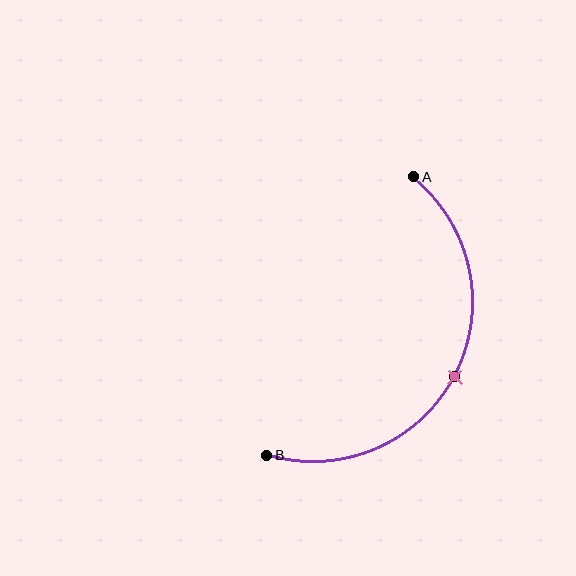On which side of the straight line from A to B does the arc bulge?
The arc bulges to the right of the straight line connecting A and B.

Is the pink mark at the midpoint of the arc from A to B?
Yes. The pink mark lies on the arc at equal arc-length from both A and B — it is the arc midpoint.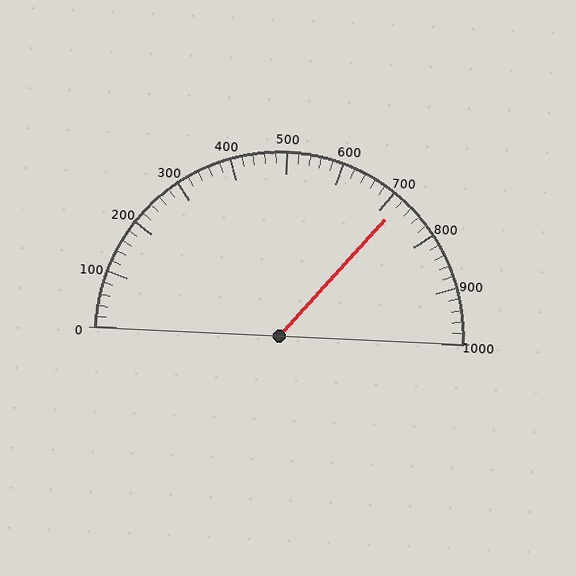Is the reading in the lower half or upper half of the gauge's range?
The reading is in the upper half of the range (0 to 1000).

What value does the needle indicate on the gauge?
The needle indicates approximately 720.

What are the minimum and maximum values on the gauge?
The gauge ranges from 0 to 1000.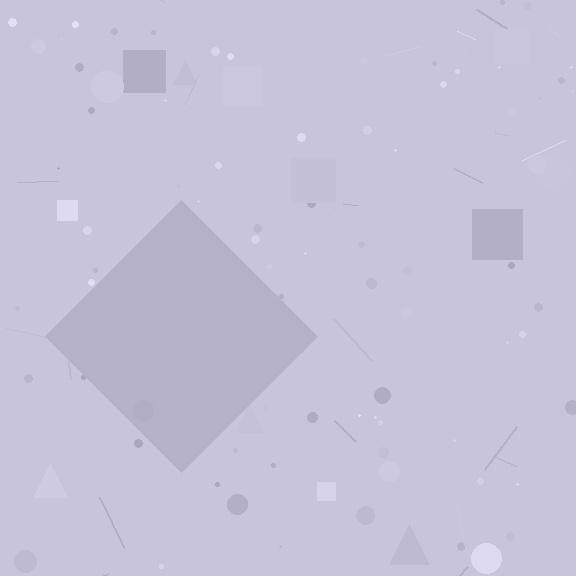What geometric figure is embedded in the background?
A diamond is embedded in the background.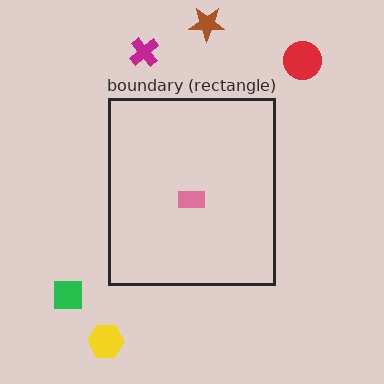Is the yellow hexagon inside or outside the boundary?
Outside.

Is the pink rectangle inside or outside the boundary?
Inside.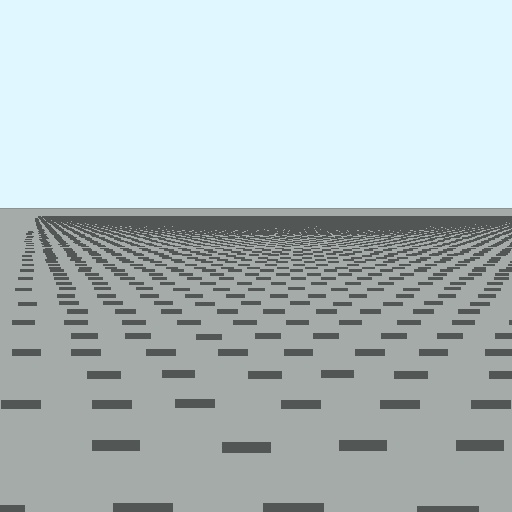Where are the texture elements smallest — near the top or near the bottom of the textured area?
Near the top.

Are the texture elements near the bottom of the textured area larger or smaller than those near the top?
Larger. Near the bottom, elements are closer to the viewer and appear at a bigger on-screen size.